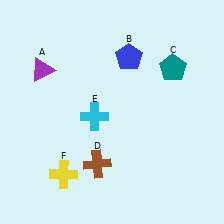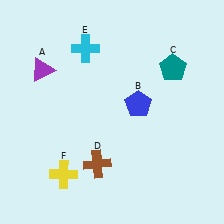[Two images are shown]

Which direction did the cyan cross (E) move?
The cyan cross (E) moved up.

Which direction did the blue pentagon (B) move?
The blue pentagon (B) moved down.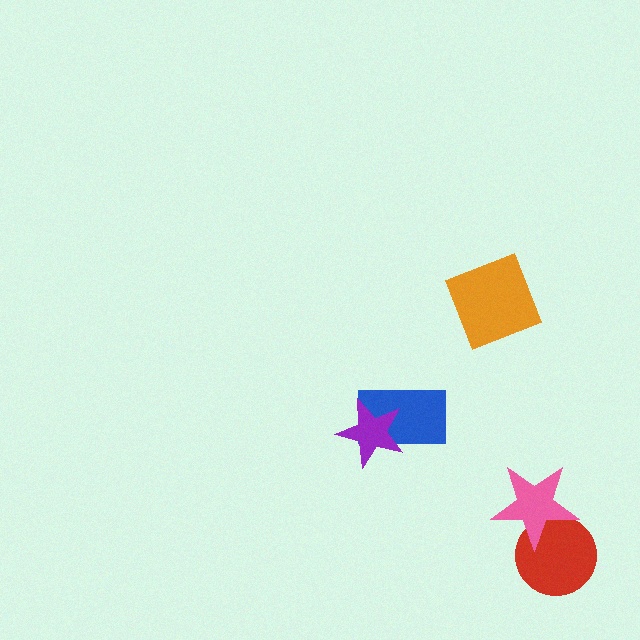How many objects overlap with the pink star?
1 object overlaps with the pink star.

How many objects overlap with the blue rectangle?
1 object overlaps with the blue rectangle.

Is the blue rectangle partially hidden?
Yes, it is partially covered by another shape.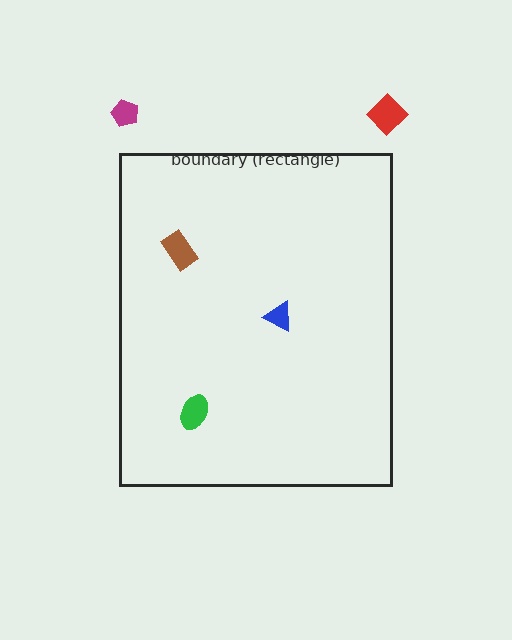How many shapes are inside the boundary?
3 inside, 2 outside.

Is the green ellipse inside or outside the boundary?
Inside.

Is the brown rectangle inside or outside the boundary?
Inside.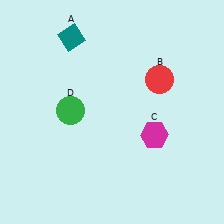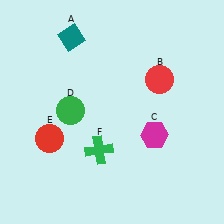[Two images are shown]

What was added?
A red circle (E), a green cross (F) were added in Image 2.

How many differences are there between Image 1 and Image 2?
There are 2 differences between the two images.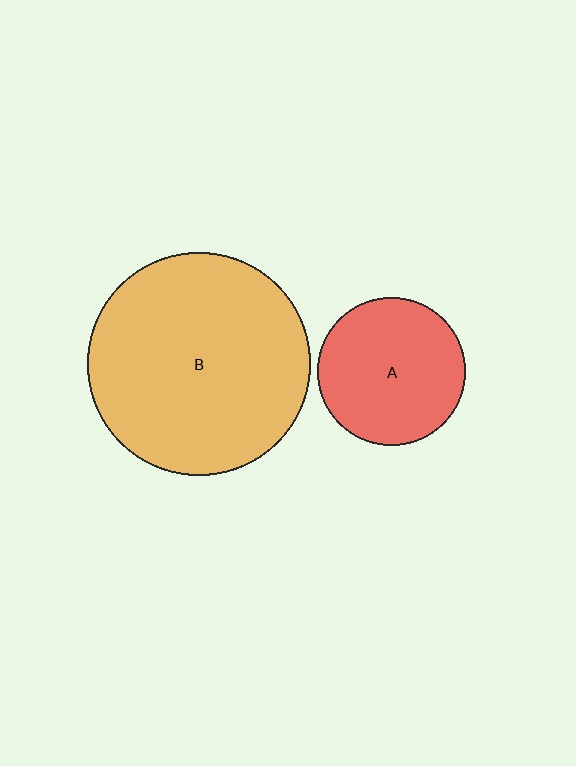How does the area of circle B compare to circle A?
Approximately 2.3 times.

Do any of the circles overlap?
No, none of the circles overlap.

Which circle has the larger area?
Circle B (orange).